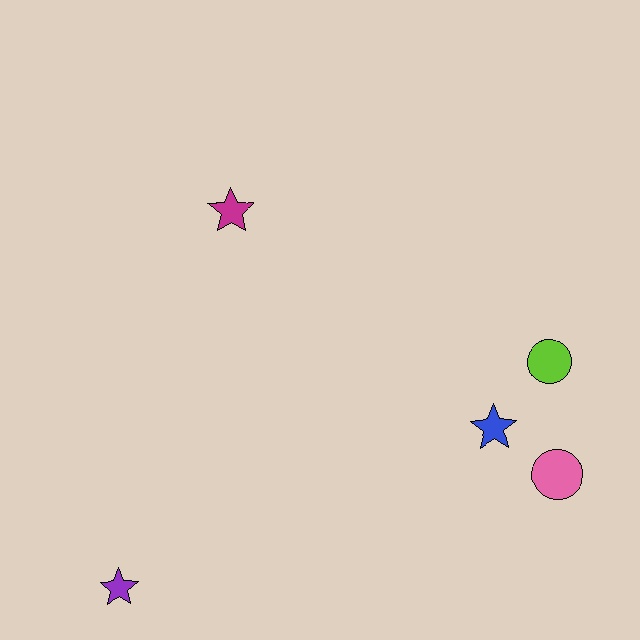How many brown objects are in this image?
There are no brown objects.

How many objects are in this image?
There are 5 objects.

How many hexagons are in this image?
There are no hexagons.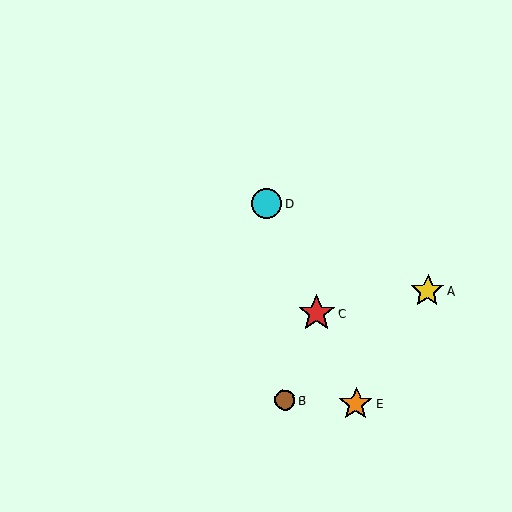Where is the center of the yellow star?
The center of the yellow star is at (428, 291).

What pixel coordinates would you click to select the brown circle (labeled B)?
Click at (285, 400) to select the brown circle B.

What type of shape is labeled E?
Shape E is an orange star.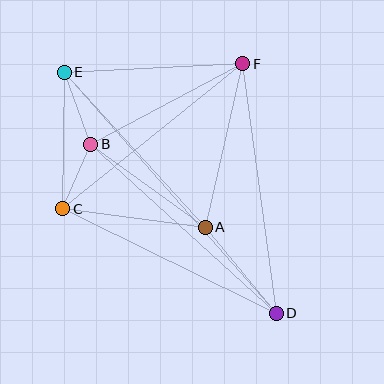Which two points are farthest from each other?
Points D and E are farthest from each other.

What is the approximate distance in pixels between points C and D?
The distance between C and D is approximately 238 pixels.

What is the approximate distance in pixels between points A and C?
The distance between A and C is approximately 144 pixels.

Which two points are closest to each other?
Points B and C are closest to each other.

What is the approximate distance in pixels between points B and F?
The distance between B and F is approximately 172 pixels.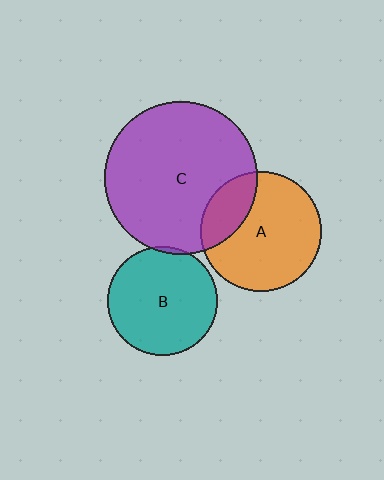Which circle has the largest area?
Circle C (purple).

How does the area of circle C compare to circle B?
Approximately 1.9 times.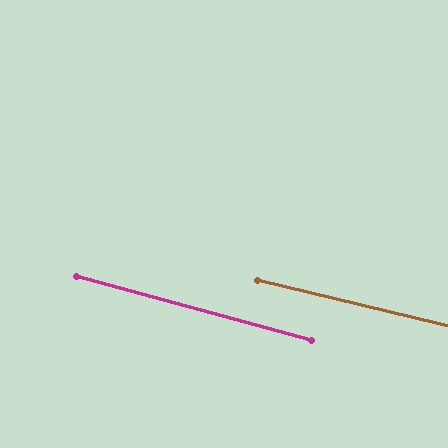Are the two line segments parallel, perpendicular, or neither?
Parallel — their directions differ by only 1.5°.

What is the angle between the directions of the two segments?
Approximately 1 degree.